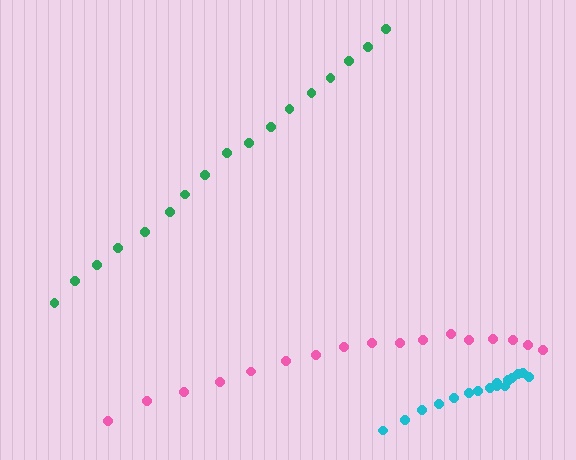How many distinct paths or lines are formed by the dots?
There are 3 distinct paths.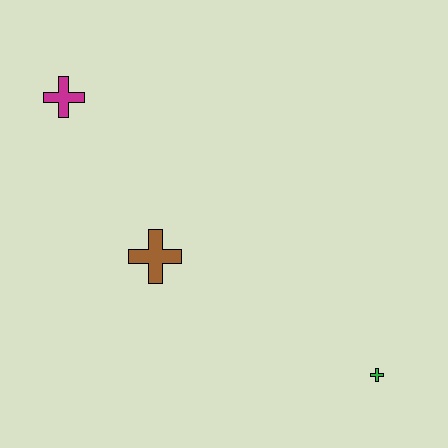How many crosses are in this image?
There are 3 crosses.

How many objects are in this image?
There are 3 objects.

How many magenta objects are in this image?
There is 1 magenta object.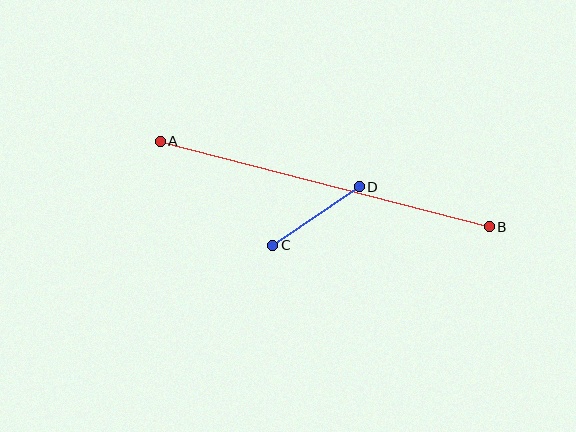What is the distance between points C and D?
The distance is approximately 104 pixels.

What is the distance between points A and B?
The distance is approximately 340 pixels.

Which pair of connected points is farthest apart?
Points A and B are farthest apart.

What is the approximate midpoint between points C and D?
The midpoint is at approximately (316, 216) pixels.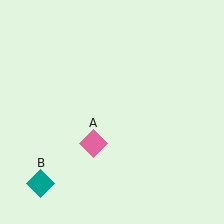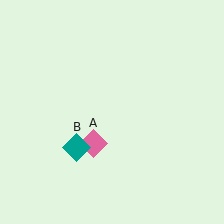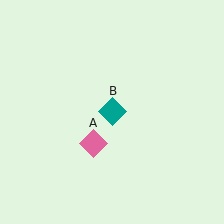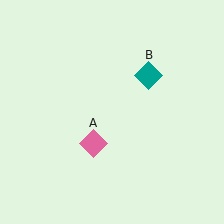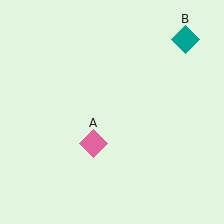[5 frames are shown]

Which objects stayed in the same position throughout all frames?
Pink diamond (object A) remained stationary.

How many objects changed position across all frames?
1 object changed position: teal diamond (object B).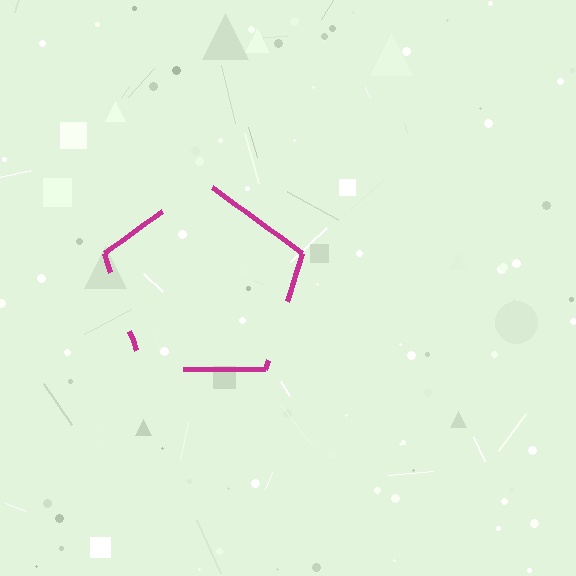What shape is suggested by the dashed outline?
The dashed outline suggests a pentagon.